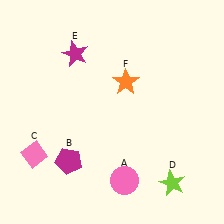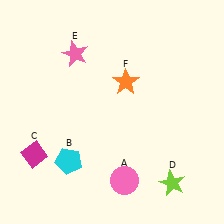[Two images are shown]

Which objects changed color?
B changed from magenta to cyan. C changed from pink to magenta. E changed from magenta to pink.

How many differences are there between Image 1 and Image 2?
There are 3 differences between the two images.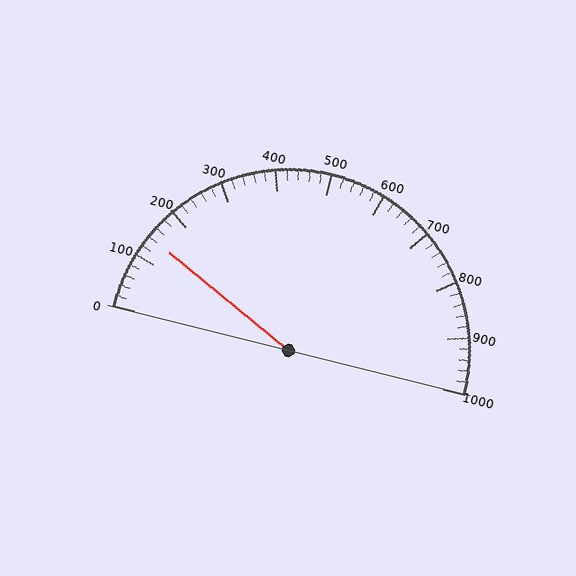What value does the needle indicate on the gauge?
The needle indicates approximately 140.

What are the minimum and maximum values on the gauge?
The gauge ranges from 0 to 1000.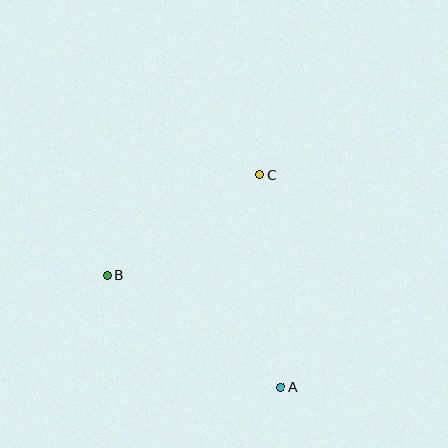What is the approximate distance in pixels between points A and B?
The distance between A and B is approximately 207 pixels.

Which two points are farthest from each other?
Points A and C are farthest from each other.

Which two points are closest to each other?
Points B and C are closest to each other.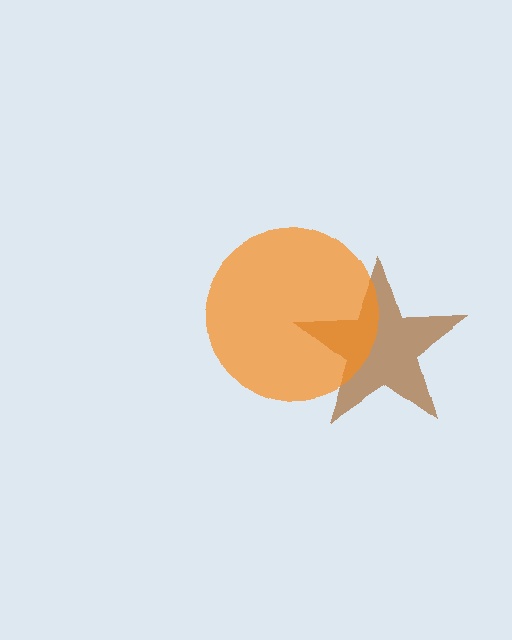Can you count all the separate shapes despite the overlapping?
Yes, there are 2 separate shapes.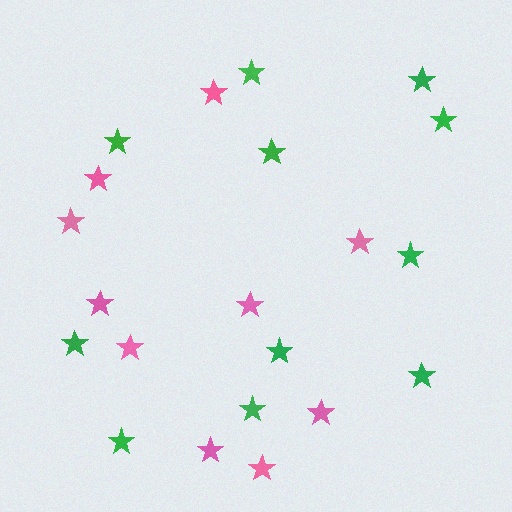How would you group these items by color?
There are 2 groups: one group of pink stars (10) and one group of green stars (11).